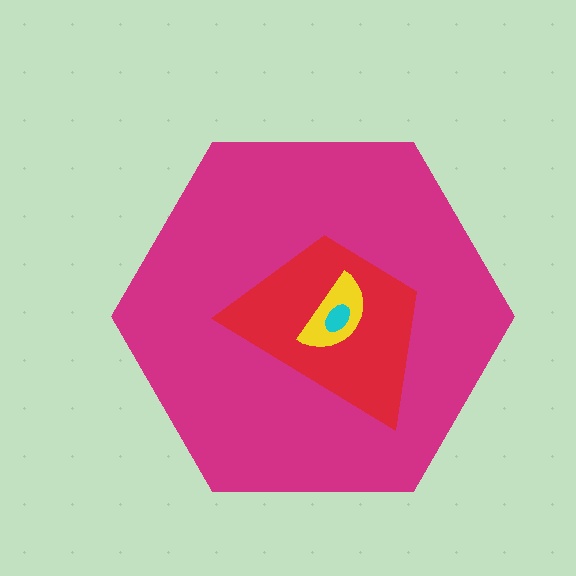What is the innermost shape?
The cyan ellipse.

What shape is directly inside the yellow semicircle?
The cyan ellipse.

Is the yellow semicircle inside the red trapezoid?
Yes.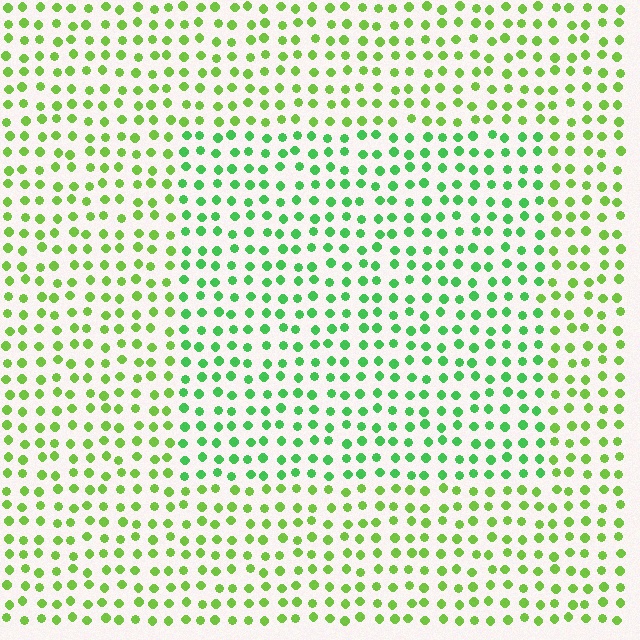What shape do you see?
I see a rectangle.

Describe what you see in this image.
The image is filled with small lime elements in a uniform arrangement. A rectangle-shaped region is visible where the elements are tinted to a slightly different hue, forming a subtle color boundary.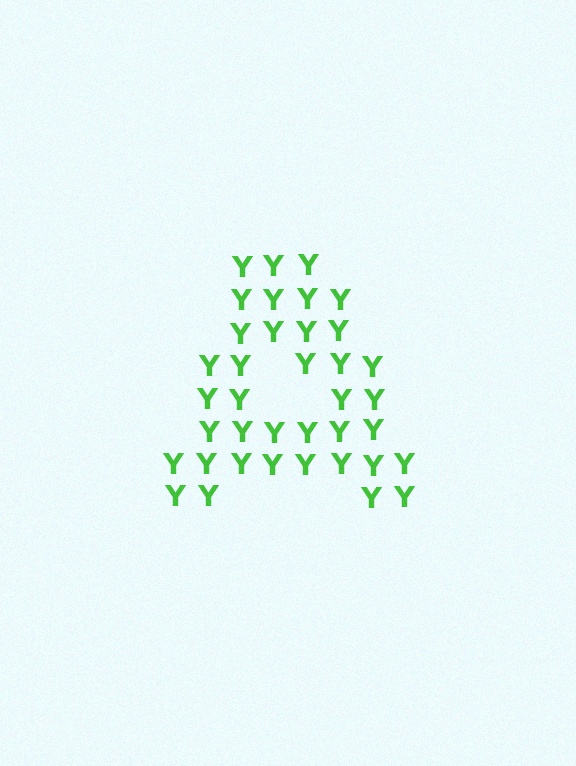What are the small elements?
The small elements are letter Y's.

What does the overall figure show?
The overall figure shows the letter A.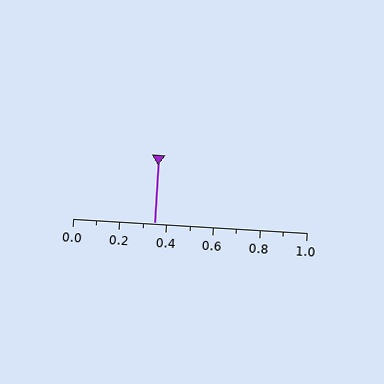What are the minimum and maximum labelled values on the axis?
The axis runs from 0.0 to 1.0.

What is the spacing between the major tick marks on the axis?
The major ticks are spaced 0.2 apart.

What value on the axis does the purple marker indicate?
The marker indicates approximately 0.35.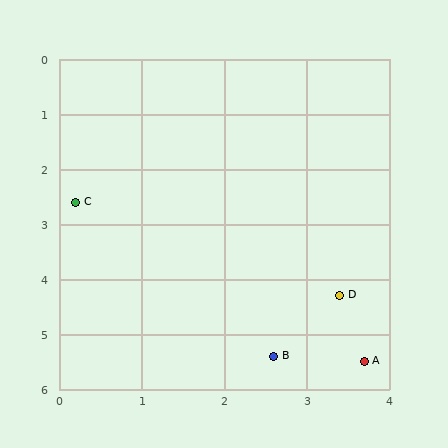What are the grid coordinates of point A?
Point A is at approximately (3.7, 5.5).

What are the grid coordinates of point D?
Point D is at approximately (3.4, 4.3).